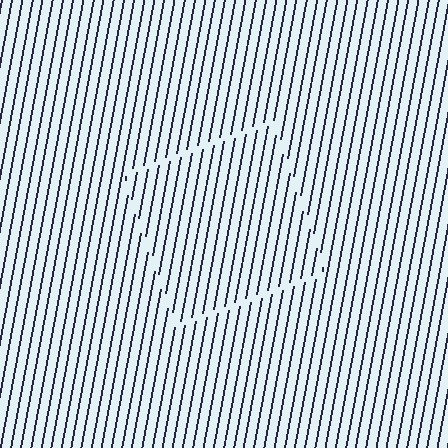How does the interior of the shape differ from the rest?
The interior of the shape contains the same grating, shifted by half a period — the contour is defined by the phase discontinuity where line-ends from the inner and outer gratings abut.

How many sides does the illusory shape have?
4 sides — the line-ends trace a square.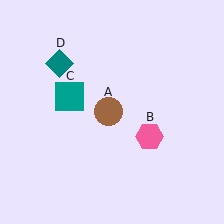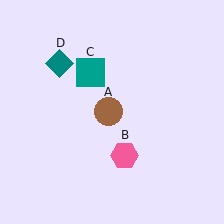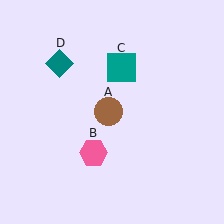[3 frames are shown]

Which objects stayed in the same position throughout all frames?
Brown circle (object A) and teal diamond (object D) remained stationary.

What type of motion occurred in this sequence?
The pink hexagon (object B), teal square (object C) rotated clockwise around the center of the scene.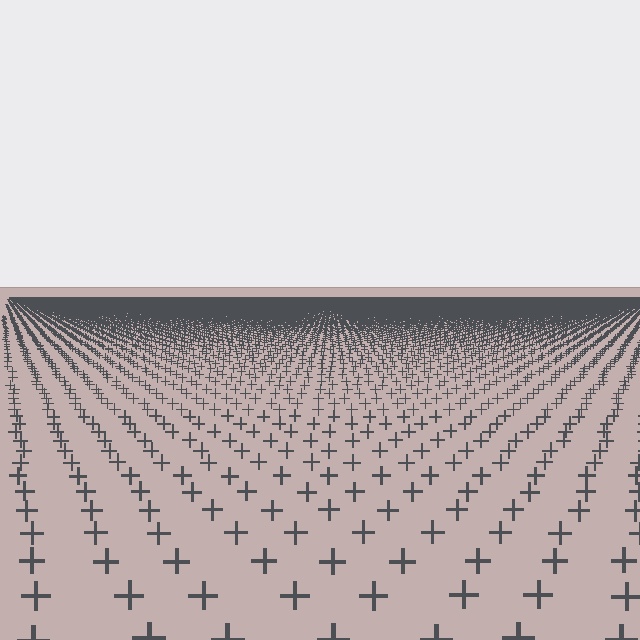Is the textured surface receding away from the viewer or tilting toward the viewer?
The surface is receding away from the viewer. Texture elements get smaller and denser toward the top.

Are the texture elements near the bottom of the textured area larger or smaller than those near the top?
Larger. Near the bottom, elements are closer to the viewer and appear at a bigger on-screen size.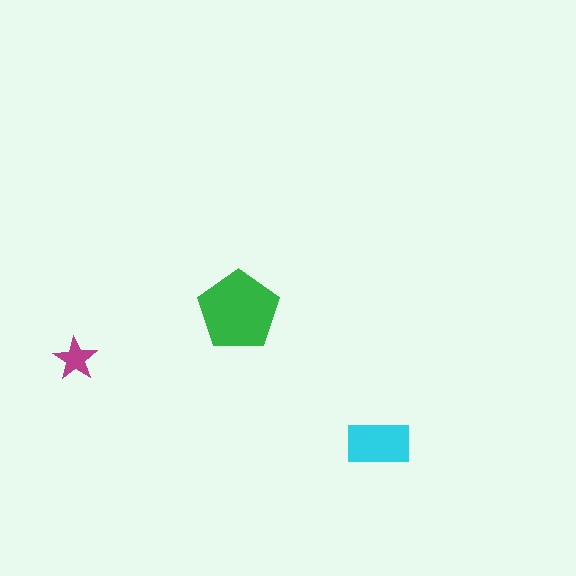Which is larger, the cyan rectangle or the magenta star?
The cyan rectangle.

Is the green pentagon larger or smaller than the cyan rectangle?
Larger.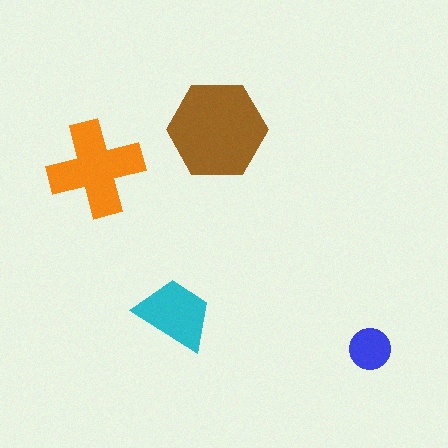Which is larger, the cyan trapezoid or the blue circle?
The cyan trapezoid.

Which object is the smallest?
The blue circle.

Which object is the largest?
The brown hexagon.